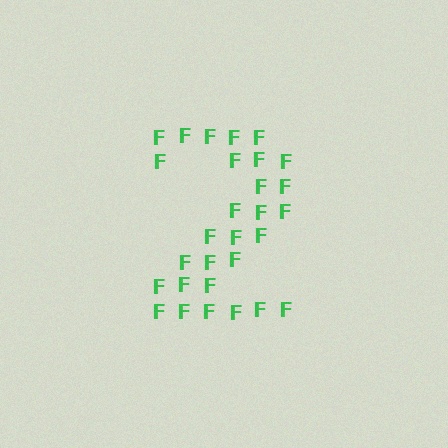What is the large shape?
The large shape is the digit 2.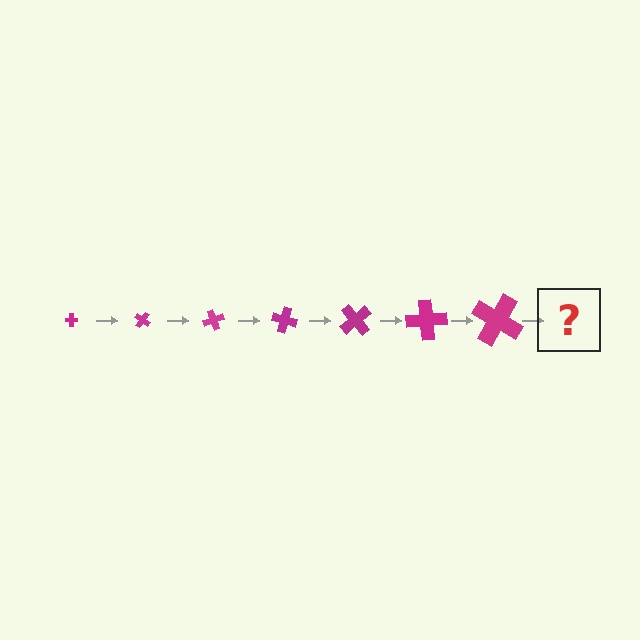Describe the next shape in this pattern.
It should be a cross, larger than the previous one and rotated 245 degrees from the start.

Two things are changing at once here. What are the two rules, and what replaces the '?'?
The two rules are that the cross grows larger each step and it rotates 35 degrees each step. The '?' should be a cross, larger than the previous one and rotated 245 degrees from the start.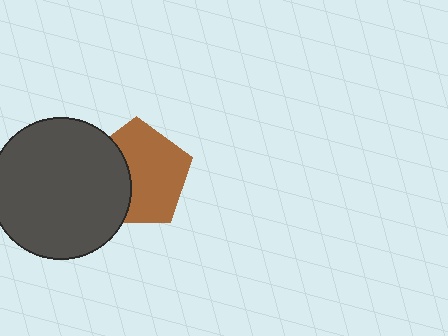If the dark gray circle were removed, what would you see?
You would see the complete brown pentagon.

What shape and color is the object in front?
The object in front is a dark gray circle.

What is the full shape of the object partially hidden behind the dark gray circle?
The partially hidden object is a brown pentagon.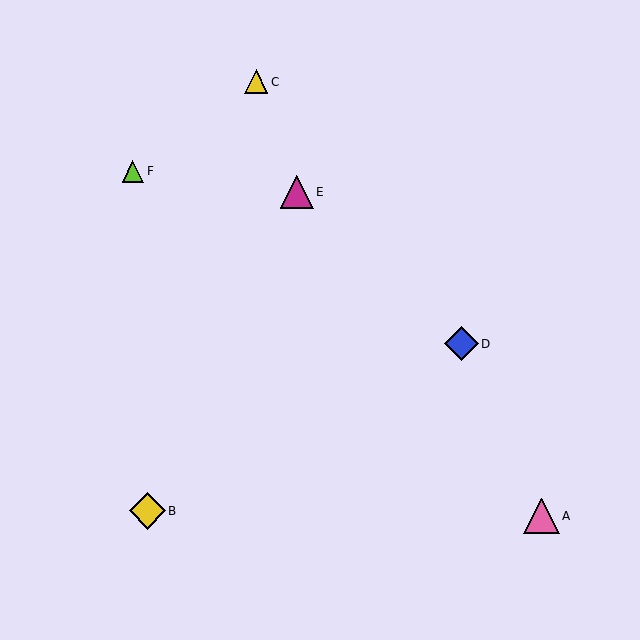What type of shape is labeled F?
Shape F is a lime triangle.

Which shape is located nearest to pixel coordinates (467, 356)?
The blue diamond (labeled D) at (461, 344) is nearest to that location.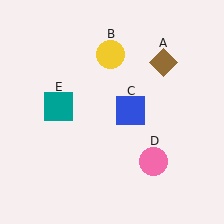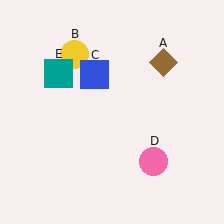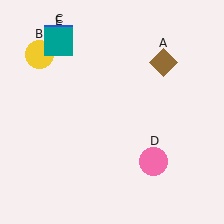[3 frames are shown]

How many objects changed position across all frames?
3 objects changed position: yellow circle (object B), blue square (object C), teal square (object E).